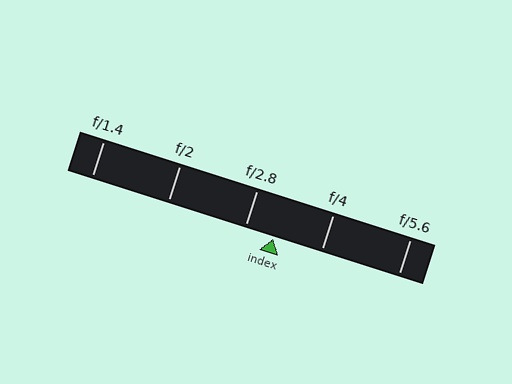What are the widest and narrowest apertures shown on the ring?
The widest aperture shown is f/1.4 and the narrowest is f/5.6.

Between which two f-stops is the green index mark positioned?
The index mark is between f/2.8 and f/4.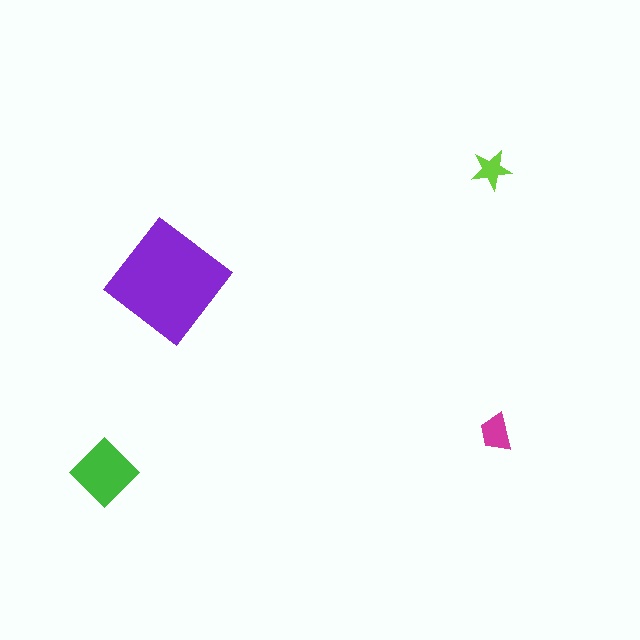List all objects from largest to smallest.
The purple diamond, the green diamond, the magenta trapezoid, the lime star.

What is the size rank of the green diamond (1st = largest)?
2nd.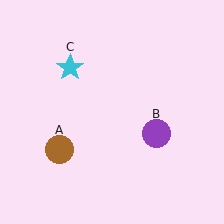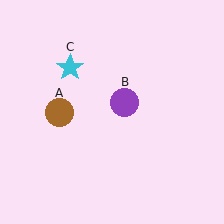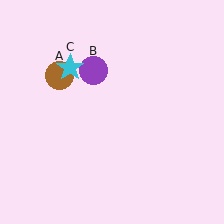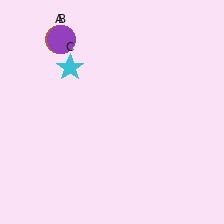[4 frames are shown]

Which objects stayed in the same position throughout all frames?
Cyan star (object C) remained stationary.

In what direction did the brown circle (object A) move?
The brown circle (object A) moved up.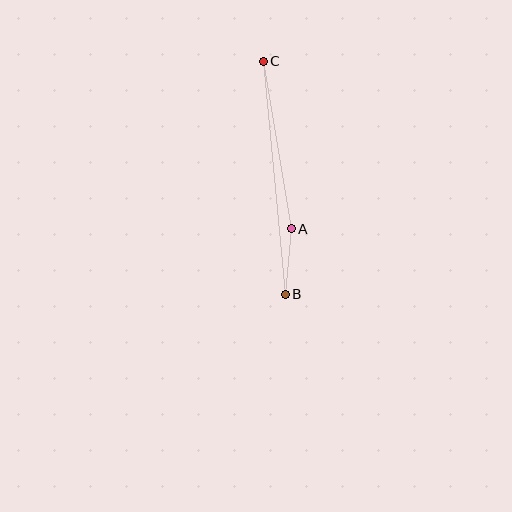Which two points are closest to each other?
Points A and B are closest to each other.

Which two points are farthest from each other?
Points B and C are farthest from each other.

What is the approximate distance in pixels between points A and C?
The distance between A and C is approximately 170 pixels.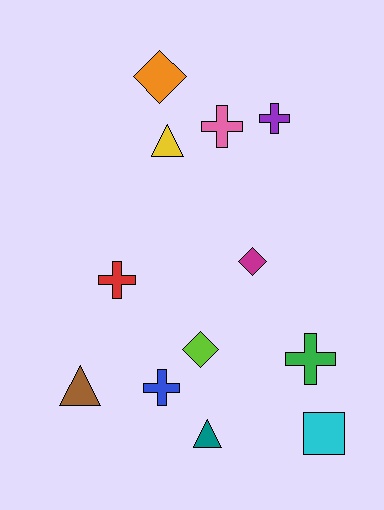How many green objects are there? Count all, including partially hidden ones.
There is 1 green object.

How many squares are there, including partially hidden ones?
There is 1 square.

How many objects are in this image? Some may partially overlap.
There are 12 objects.